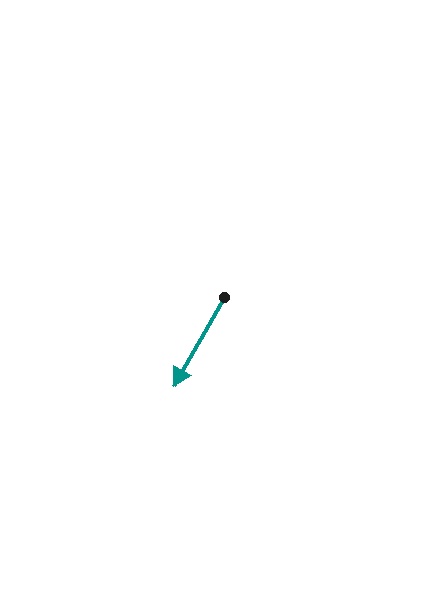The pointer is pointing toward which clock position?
Roughly 7 o'clock.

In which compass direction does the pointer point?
Southwest.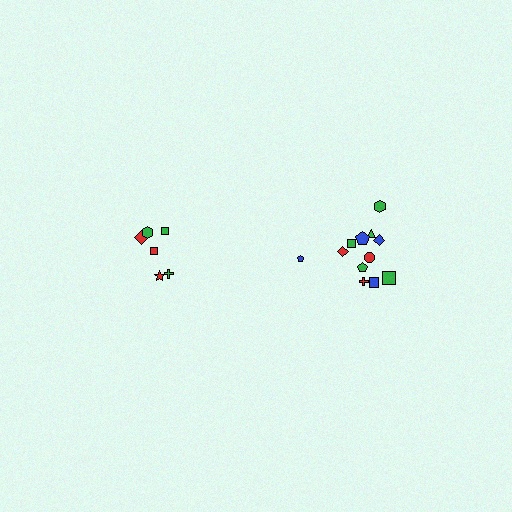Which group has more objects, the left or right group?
The right group.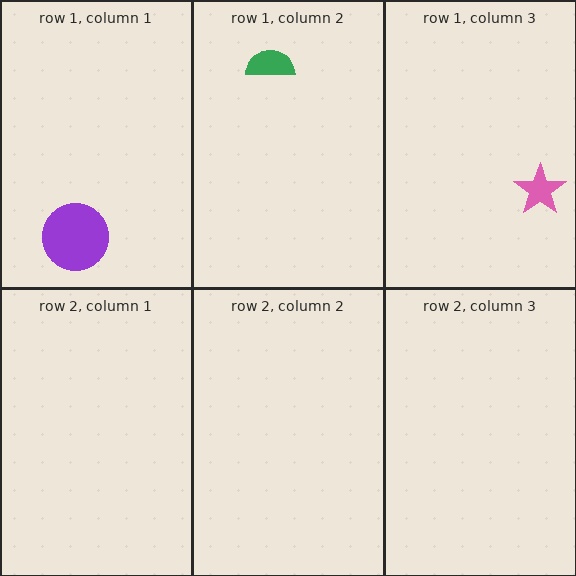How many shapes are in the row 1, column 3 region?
1.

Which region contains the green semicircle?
The row 1, column 2 region.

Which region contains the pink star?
The row 1, column 3 region.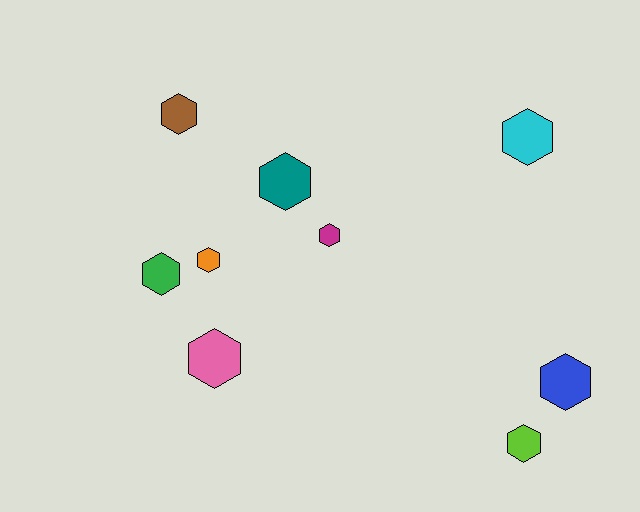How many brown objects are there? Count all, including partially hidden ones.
There is 1 brown object.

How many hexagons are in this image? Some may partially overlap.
There are 9 hexagons.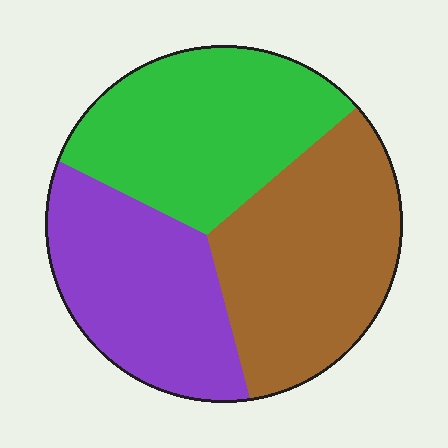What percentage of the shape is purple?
Purple takes up about one third (1/3) of the shape.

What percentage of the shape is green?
Green takes up between a third and a half of the shape.